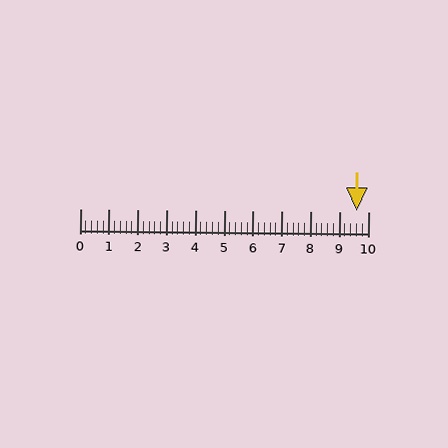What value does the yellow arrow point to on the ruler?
The yellow arrow points to approximately 9.6.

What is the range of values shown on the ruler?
The ruler shows values from 0 to 10.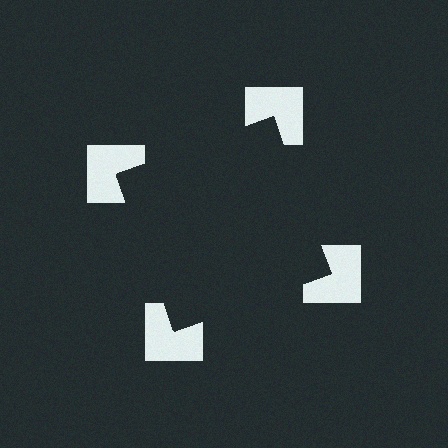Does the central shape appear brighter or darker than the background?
It typically appears slightly darker than the background, even though no actual brightness change is drawn.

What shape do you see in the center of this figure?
An illusory square — its edges are inferred from the aligned wedge cuts in the notched squares, not physically drawn.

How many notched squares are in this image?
There are 4 — one at each vertex of the illusory square.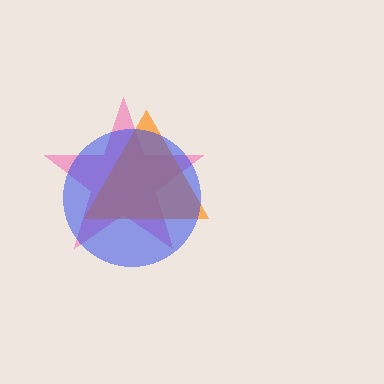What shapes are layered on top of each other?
The layered shapes are: a pink star, an orange triangle, a blue circle.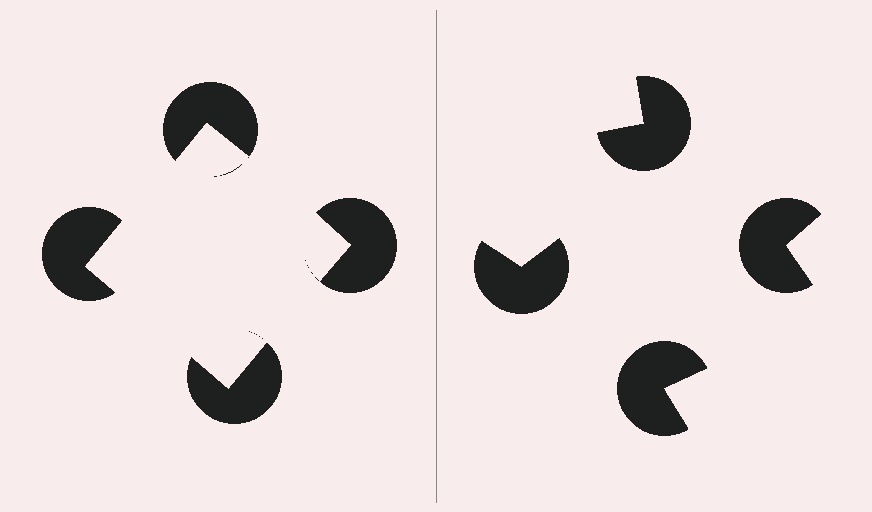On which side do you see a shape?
An illusory square appears on the left side. On the right side the wedge cuts are rotated, so no coherent shape forms.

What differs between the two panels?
The pac-man discs are positioned identically on both sides; only the wedge orientations differ. On the left they align to a square; on the right they are misaligned.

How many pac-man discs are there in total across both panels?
8 — 4 on each side.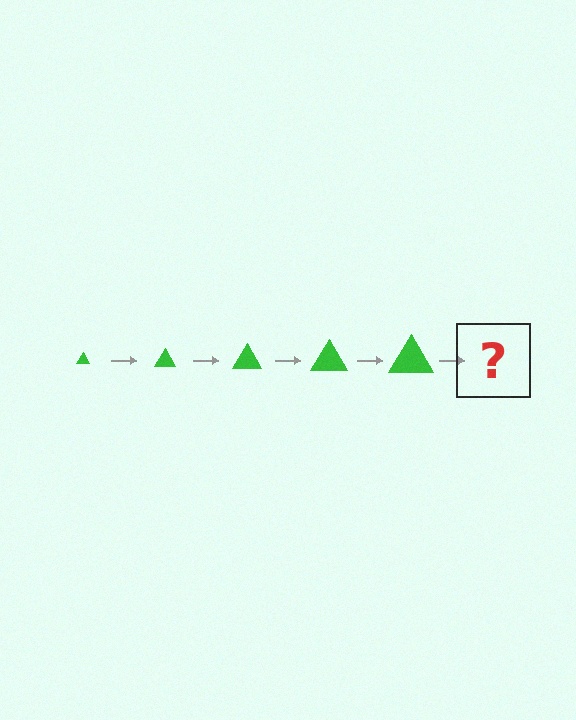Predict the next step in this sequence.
The next step is a green triangle, larger than the previous one.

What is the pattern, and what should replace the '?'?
The pattern is that the triangle gets progressively larger each step. The '?' should be a green triangle, larger than the previous one.